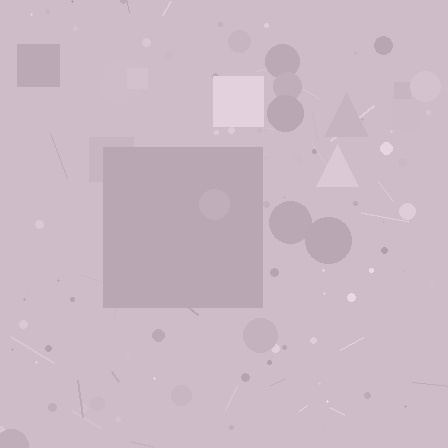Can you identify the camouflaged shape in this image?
The camouflaged shape is a square.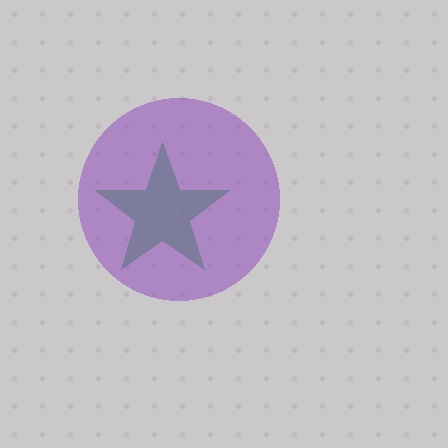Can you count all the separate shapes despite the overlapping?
Yes, there are 2 separate shapes.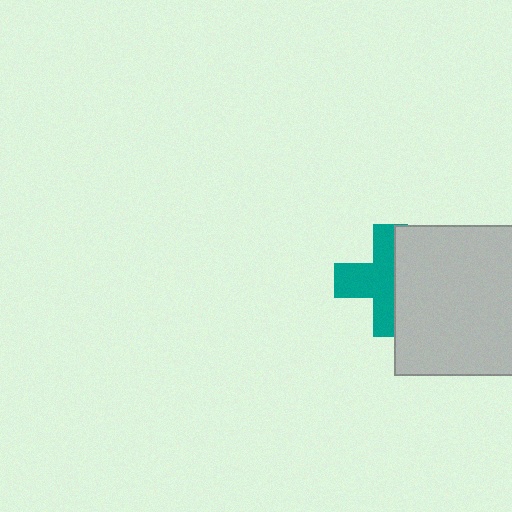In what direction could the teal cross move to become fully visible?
The teal cross could move left. That would shift it out from behind the light gray square entirely.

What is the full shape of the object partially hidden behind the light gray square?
The partially hidden object is a teal cross.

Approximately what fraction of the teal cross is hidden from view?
Roughly 44% of the teal cross is hidden behind the light gray square.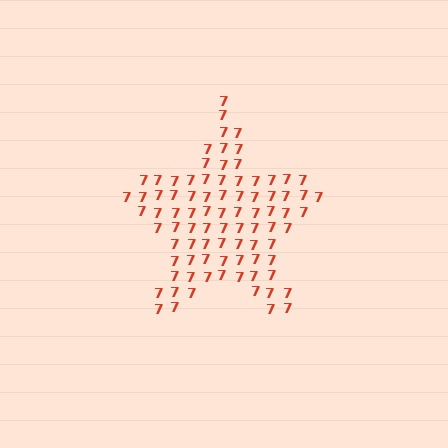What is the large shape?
The large shape is a star.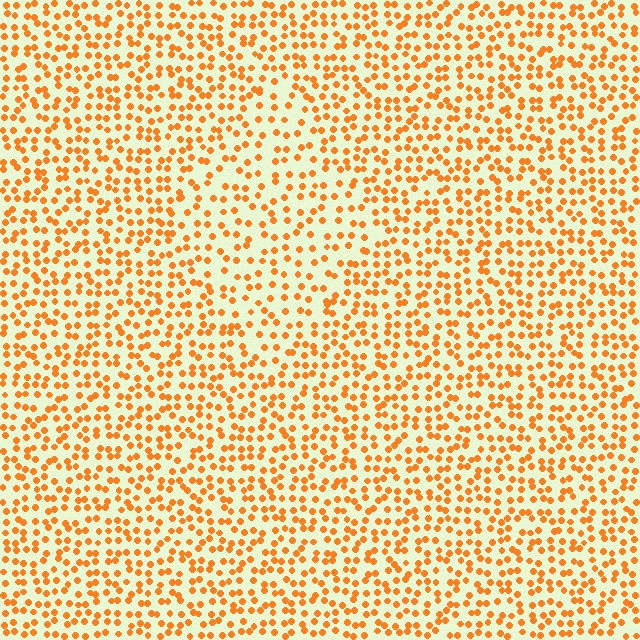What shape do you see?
I see a diamond.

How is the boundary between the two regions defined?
The boundary is defined by a change in element density (approximately 1.5x ratio). All elements are the same color, size, and shape.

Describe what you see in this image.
The image contains small orange elements arranged at two different densities. A diamond-shaped region is visible where the elements are less densely packed than the surrounding area.